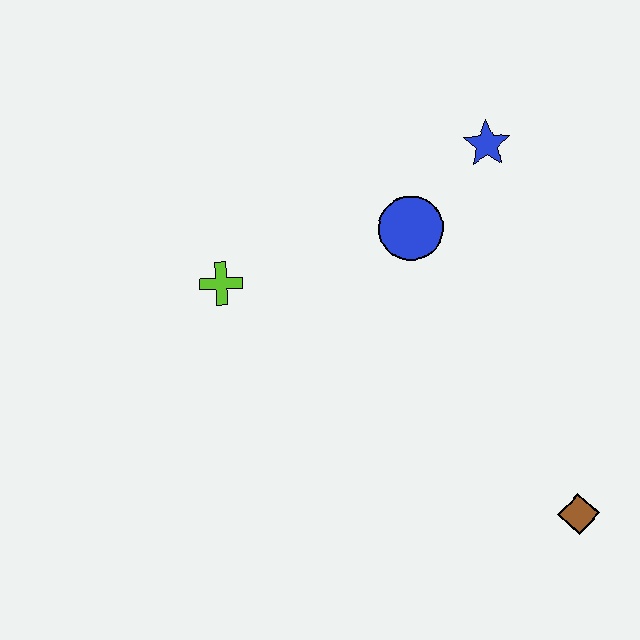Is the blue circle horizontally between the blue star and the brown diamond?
No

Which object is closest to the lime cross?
The blue circle is closest to the lime cross.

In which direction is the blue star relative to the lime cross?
The blue star is to the right of the lime cross.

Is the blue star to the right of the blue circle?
Yes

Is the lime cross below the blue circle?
Yes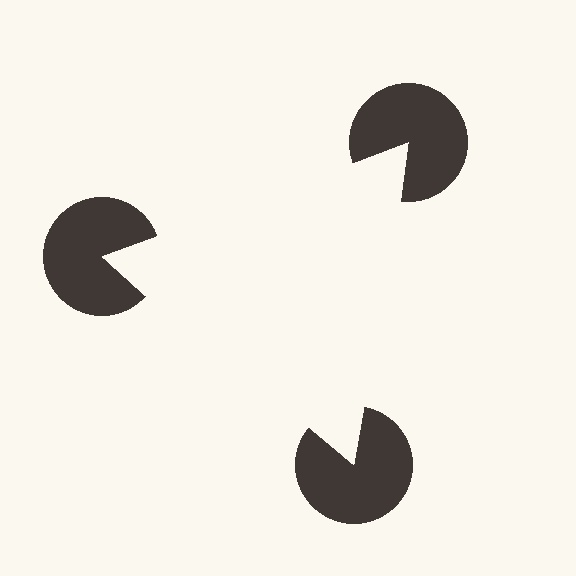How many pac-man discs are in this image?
There are 3 — one at each vertex of the illusory triangle.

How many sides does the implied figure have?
3 sides.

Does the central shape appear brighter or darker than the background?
It typically appears slightly brighter than the background, even though no actual brightness change is drawn.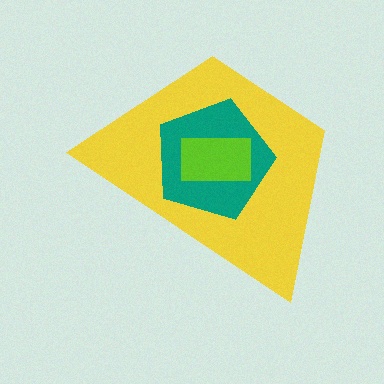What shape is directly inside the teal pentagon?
The lime rectangle.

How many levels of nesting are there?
3.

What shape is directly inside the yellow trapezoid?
The teal pentagon.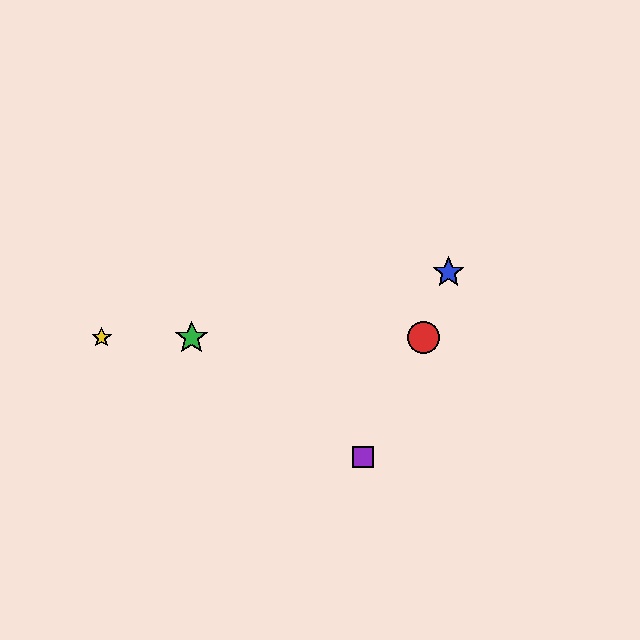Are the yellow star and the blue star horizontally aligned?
No, the yellow star is at y≈338 and the blue star is at y≈272.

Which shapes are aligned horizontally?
The red circle, the green star, the yellow star are aligned horizontally.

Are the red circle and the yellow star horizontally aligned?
Yes, both are at y≈338.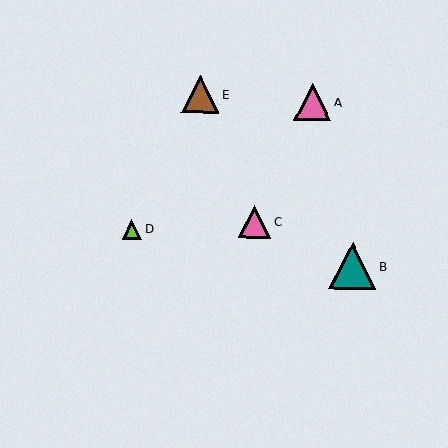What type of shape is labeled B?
Shape B is a teal triangle.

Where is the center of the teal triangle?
The center of the teal triangle is at (352, 266).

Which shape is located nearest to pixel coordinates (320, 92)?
The pink triangle (labeled A) at (312, 102) is nearest to that location.